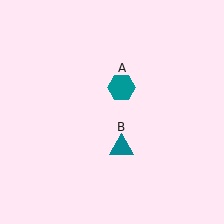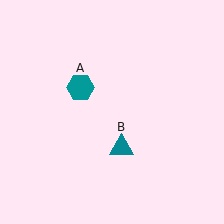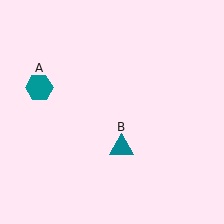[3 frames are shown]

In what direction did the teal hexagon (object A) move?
The teal hexagon (object A) moved left.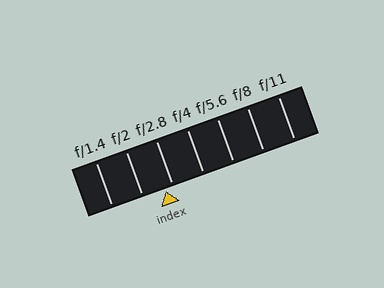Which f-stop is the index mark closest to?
The index mark is closest to f/2.8.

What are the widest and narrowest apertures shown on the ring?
The widest aperture shown is f/1.4 and the narrowest is f/11.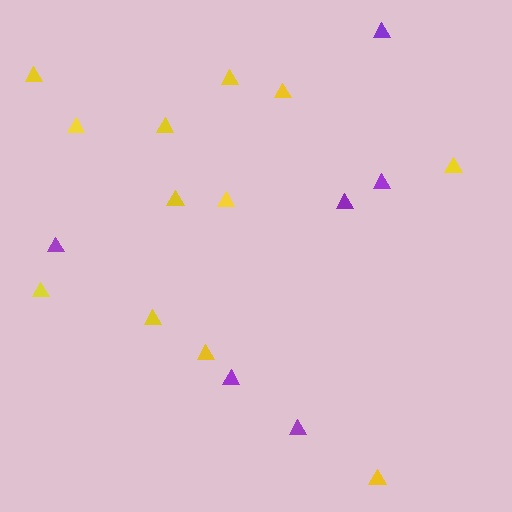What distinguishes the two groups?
There are 2 groups: one group of purple triangles (6) and one group of yellow triangles (12).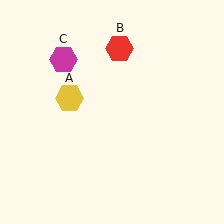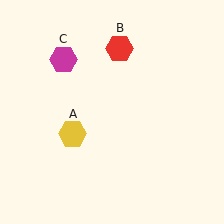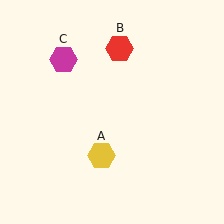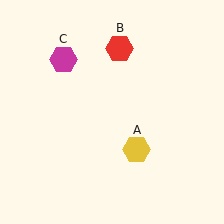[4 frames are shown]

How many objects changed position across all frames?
1 object changed position: yellow hexagon (object A).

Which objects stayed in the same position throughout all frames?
Red hexagon (object B) and magenta hexagon (object C) remained stationary.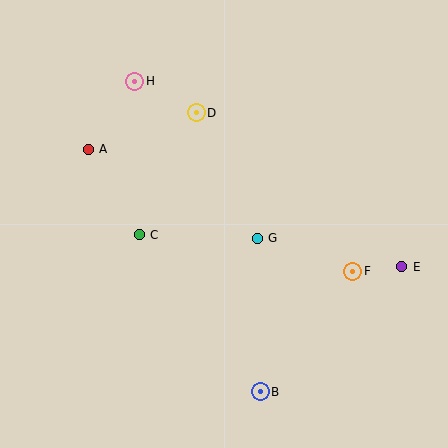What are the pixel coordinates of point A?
Point A is at (88, 149).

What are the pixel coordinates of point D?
Point D is at (196, 113).